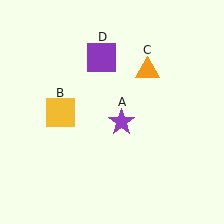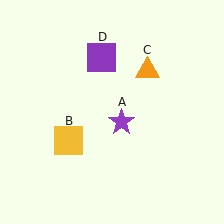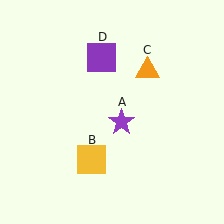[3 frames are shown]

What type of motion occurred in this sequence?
The yellow square (object B) rotated counterclockwise around the center of the scene.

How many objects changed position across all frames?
1 object changed position: yellow square (object B).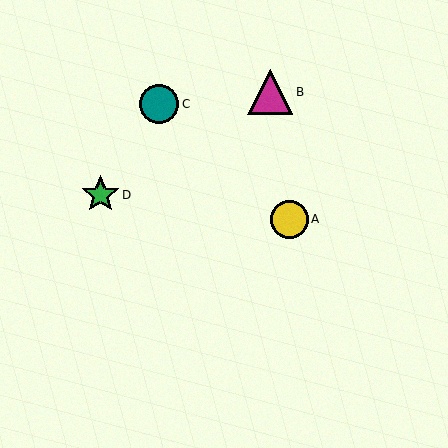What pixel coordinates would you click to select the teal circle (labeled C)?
Click at (159, 104) to select the teal circle C.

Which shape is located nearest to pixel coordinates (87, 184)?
The green star (labeled D) at (101, 195) is nearest to that location.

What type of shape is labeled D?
Shape D is a green star.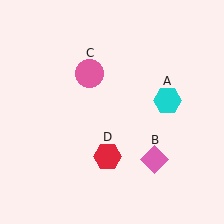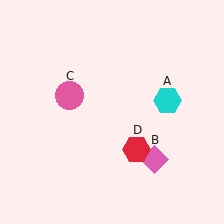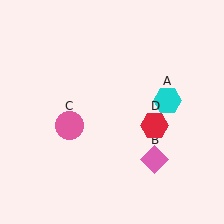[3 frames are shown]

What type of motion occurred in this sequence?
The pink circle (object C), red hexagon (object D) rotated counterclockwise around the center of the scene.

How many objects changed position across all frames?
2 objects changed position: pink circle (object C), red hexagon (object D).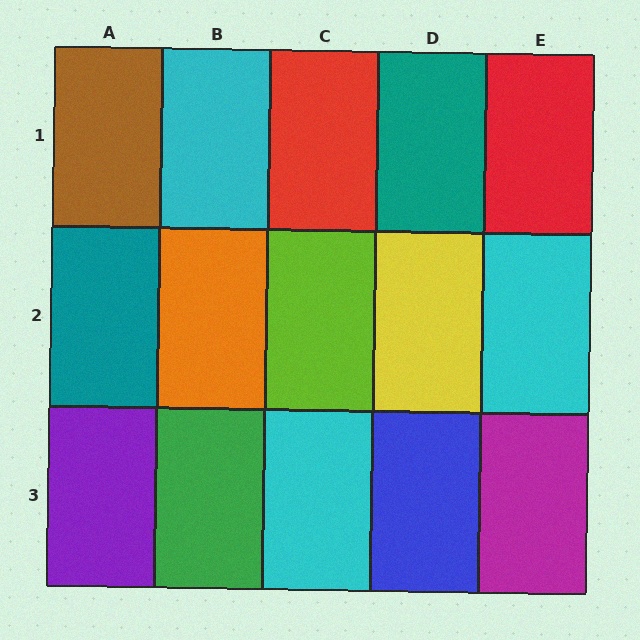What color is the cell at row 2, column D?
Yellow.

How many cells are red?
2 cells are red.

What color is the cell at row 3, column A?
Purple.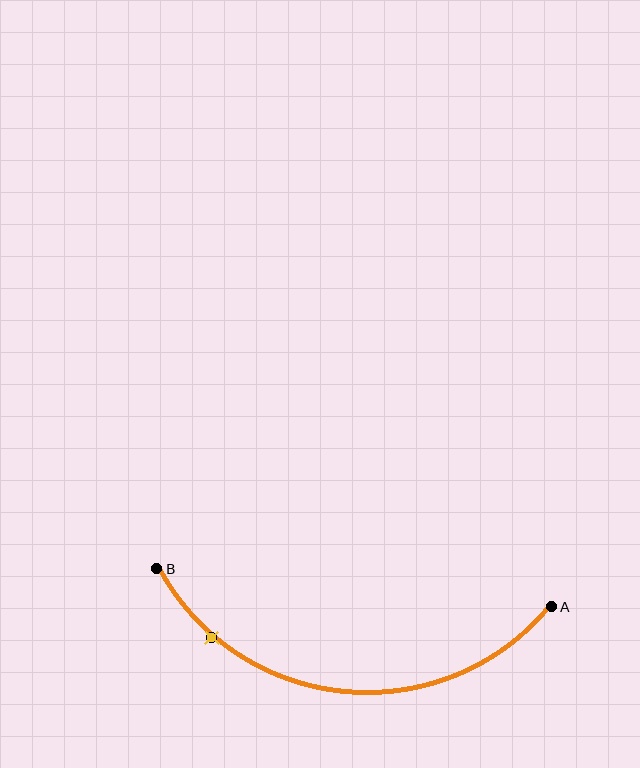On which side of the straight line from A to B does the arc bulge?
The arc bulges below the straight line connecting A and B.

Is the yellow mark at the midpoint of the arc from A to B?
No. The yellow mark lies on the arc but is closer to endpoint B. The arc midpoint would be at the point on the curve equidistant along the arc from both A and B.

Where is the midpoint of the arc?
The arc midpoint is the point on the curve farthest from the straight line joining A and B. It sits below that line.